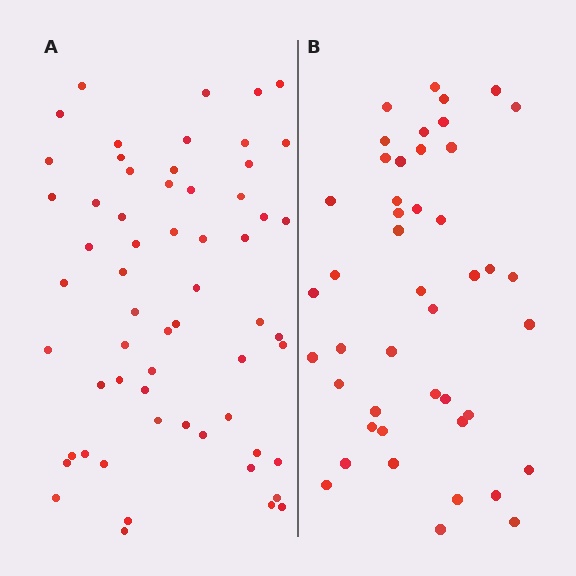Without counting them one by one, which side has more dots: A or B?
Region A (the left region) has more dots.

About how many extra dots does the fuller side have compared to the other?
Region A has approximately 15 more dots than region B.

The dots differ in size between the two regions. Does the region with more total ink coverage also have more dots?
No. Region B has more total ink coverage because its dots are larger, but region A actually contains more individual dots. Total area can be misleading — the number of items is what matters here.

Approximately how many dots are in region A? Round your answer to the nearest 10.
About 60 dots.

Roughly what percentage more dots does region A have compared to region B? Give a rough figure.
About 35% more.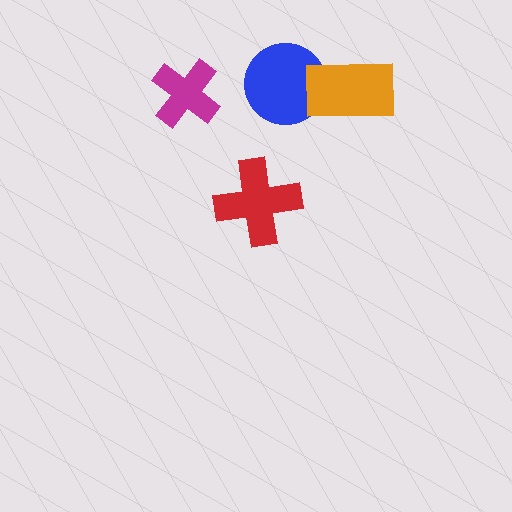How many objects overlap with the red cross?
0 objects overlap with the red cross.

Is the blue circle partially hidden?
Yes, it is partially covered by another shape.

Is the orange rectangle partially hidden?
No, no other shape covers it.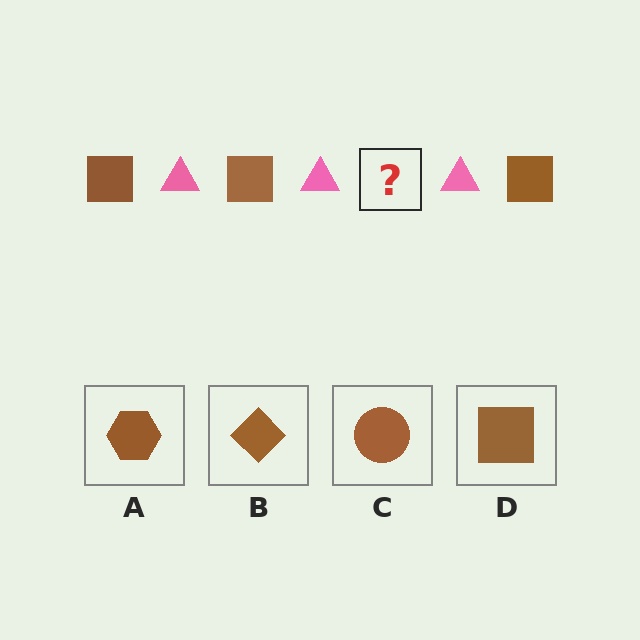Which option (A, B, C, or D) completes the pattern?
D.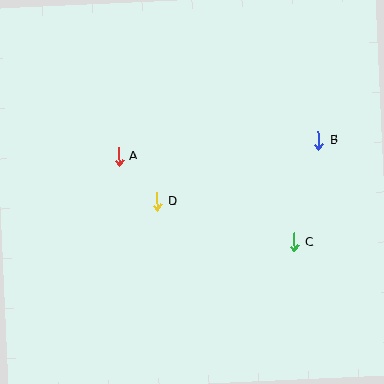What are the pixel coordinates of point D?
Point D is at (157, 201).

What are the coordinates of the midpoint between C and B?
The midpoint between C and B is at (306, 191).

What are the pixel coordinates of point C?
Point C is at (294, 242).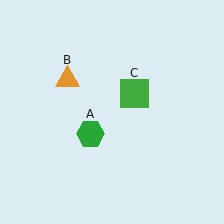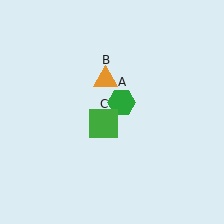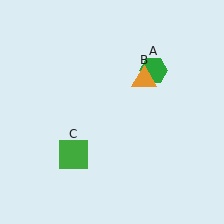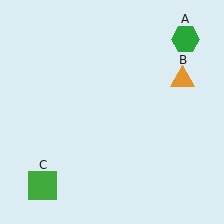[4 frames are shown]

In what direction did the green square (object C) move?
The green square (object C) moved down and to the left.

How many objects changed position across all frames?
3 objects changed position: green hexagon (object A), orange triangle (object B), green square (object C).